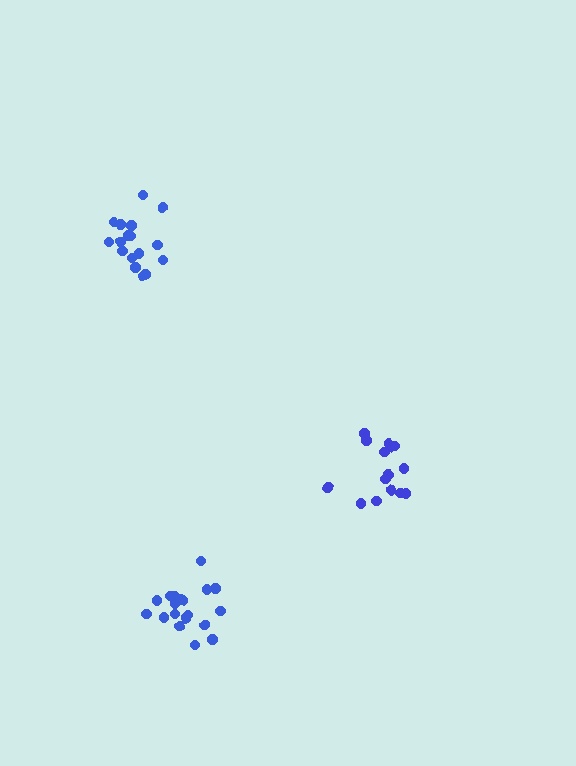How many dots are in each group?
Group 1: 17 dots, Group 2: 18 dots, Group 3: 15 dots (50 total).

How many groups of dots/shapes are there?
There are 3 groups.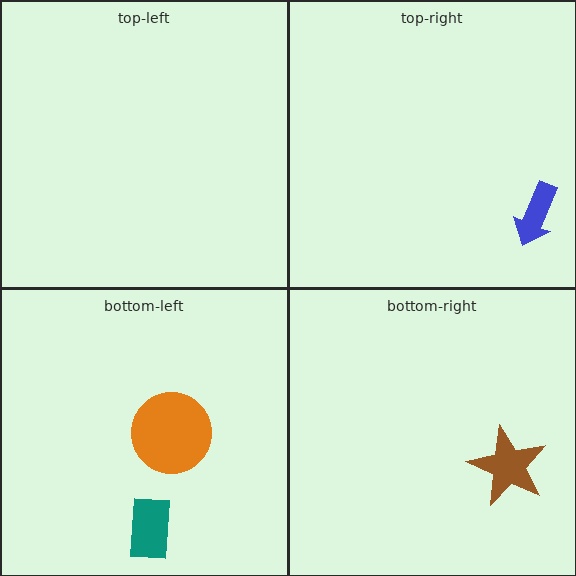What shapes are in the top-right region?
The blue arrow.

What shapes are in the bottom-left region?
The orange circle, the teal rectangle.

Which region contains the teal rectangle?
The bottom-left region.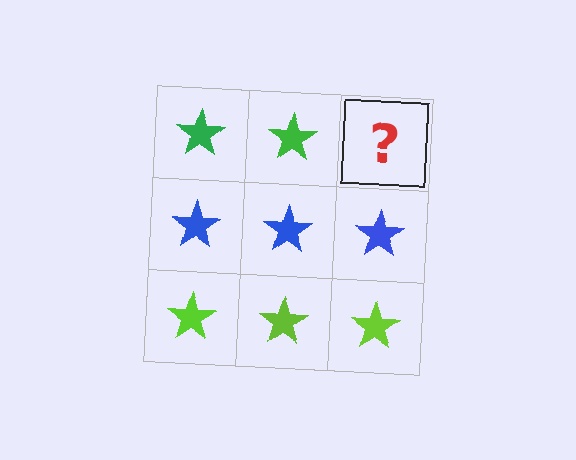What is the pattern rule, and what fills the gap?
The rule is that each row has a consistent color. The gap should be filled with a green star.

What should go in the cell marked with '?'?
The missing cell should contain a green star.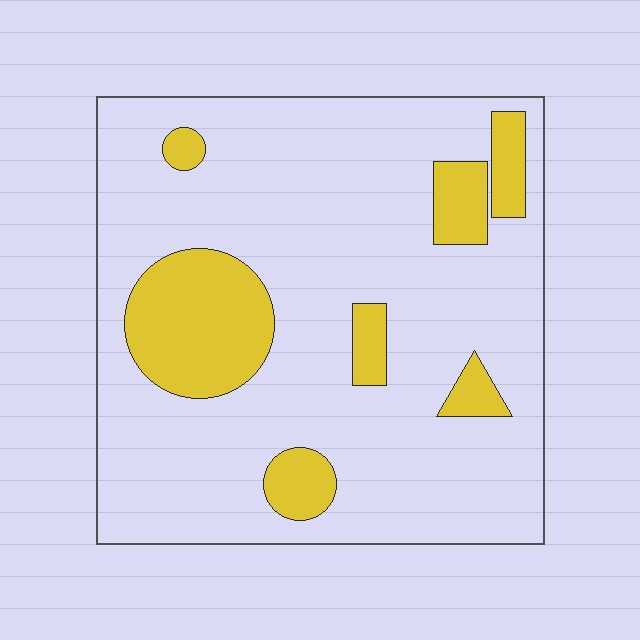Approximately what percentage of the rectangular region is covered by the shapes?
Approximately 20%.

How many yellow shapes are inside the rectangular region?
7.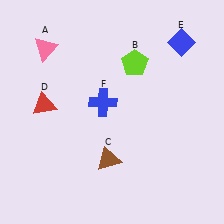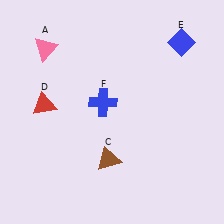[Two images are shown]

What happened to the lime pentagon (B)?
The lime pentagon (B) was removed in Image 2. It was in the top-right area of Image 1.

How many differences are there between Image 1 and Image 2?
There is 1 difference between the two images.